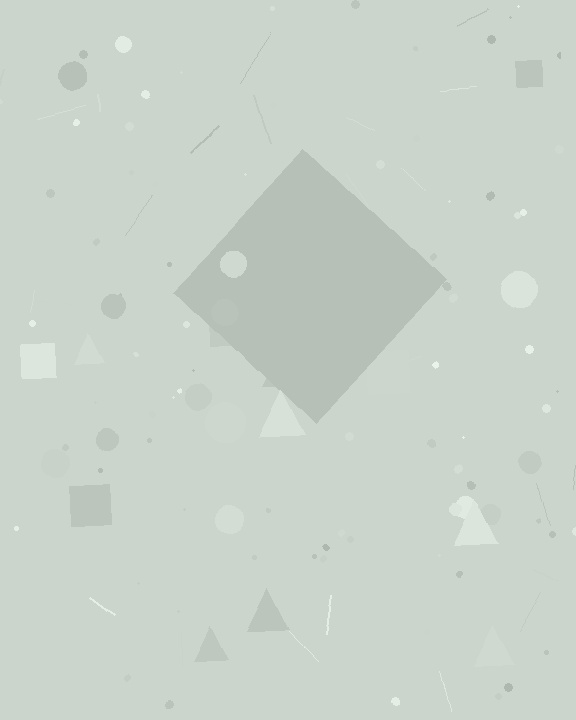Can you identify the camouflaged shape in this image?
The camouflaged shape is a diamond.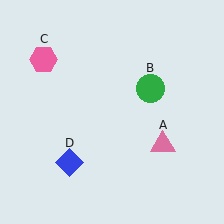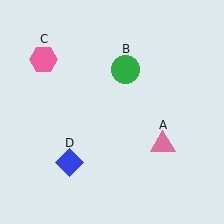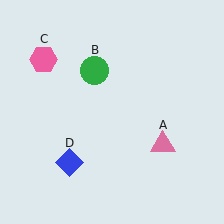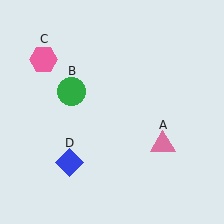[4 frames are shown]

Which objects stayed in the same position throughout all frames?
Pink triangle (object A) and pink hexagon (object C) and blue diamond (object D) remained stationary.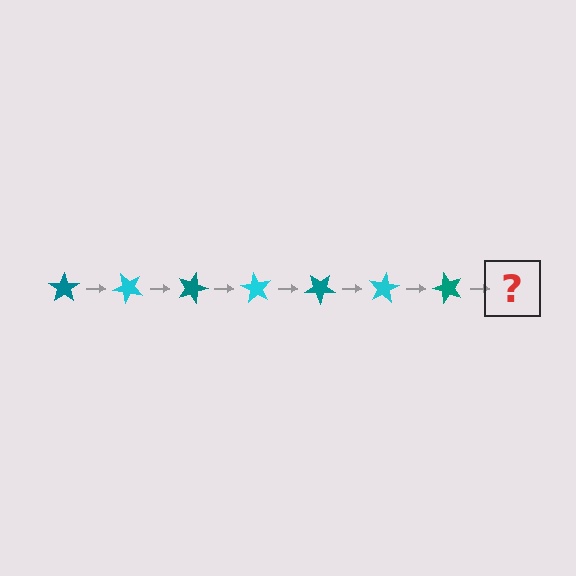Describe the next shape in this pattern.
It should be a cyan star, rotated 315 degrees from the start.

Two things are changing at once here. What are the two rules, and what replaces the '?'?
The two rules are that it rotates 45 degrees each step and the color cycles through teal and cyan. The '?' should be a cyan star, rotated 315 degrees from the start.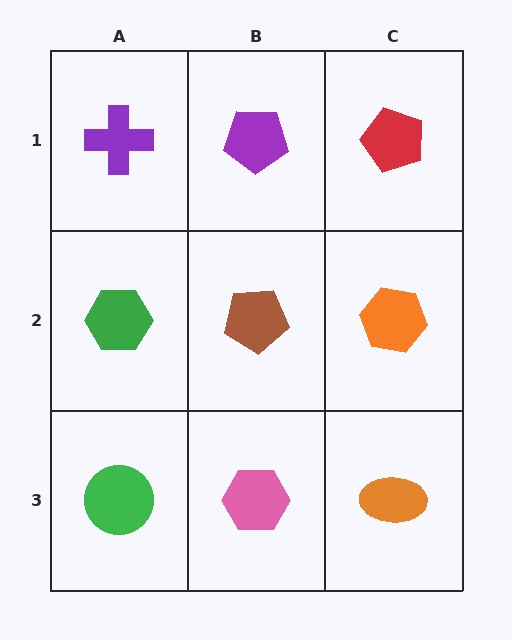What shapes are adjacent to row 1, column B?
A brown pentagon (row 2, column B), a purple cross (row 1, column A), a red pentagon (row 1, column C).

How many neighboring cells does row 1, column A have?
2.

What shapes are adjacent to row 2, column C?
A red pentagon (row 1, column C), an orange ellipse (row 3, column C), a brown pentagon (row 2, column B).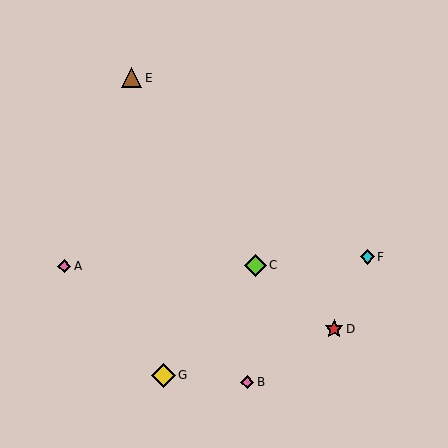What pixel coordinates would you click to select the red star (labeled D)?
Click at (334, 329) to select the red star D.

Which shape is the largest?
The yellow diamond (labeled G) is the largest.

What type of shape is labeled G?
Shape G is a yellow diamond.